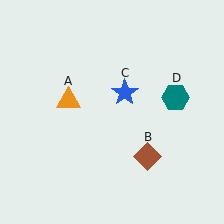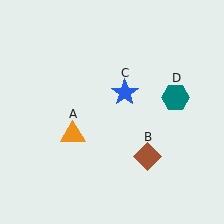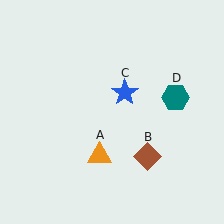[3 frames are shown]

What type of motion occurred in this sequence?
The orange triangle (object A) rotated counterclockwise around the center of the scene.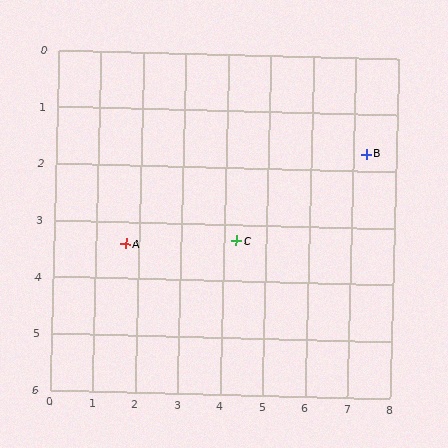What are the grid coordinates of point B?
Point B is at approximately (7.3, 1.7).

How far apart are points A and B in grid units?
Points A and B are about 5.9 grid units apart.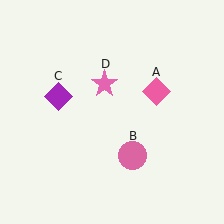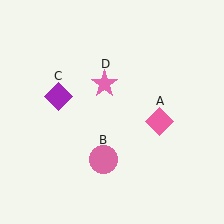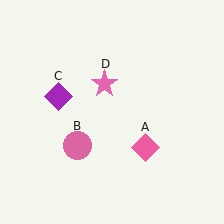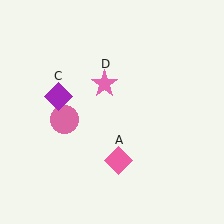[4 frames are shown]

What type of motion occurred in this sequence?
The pink diamond (object A), pink circle (object B) rotated clockwise around the center of the scene.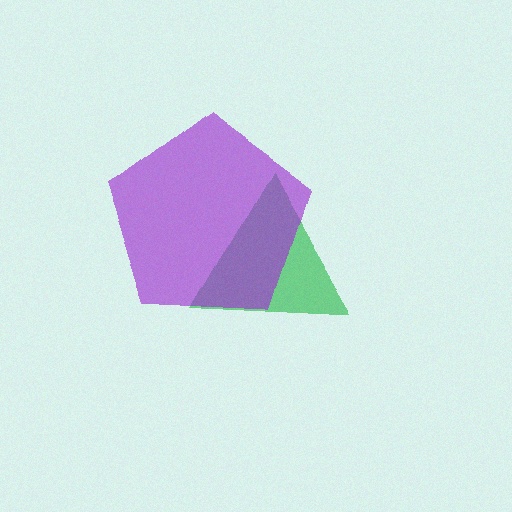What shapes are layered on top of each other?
The layered shapes are: a green triangle, a purple pentagon.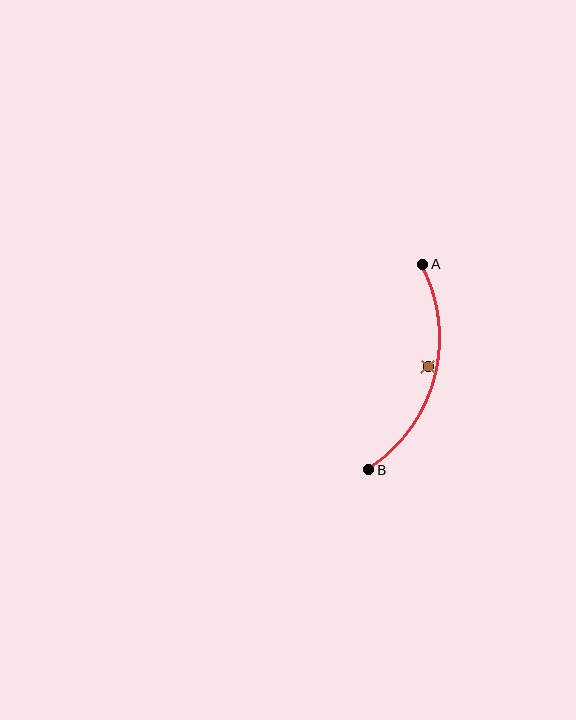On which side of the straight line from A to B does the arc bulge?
The arc bulges to the right of the straight line connecting A and B.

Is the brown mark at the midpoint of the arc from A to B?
No — the brown mark does not lie on the arc at all. It sits slightly inside the curve.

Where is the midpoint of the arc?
The arc midpoint is the point on the curve farthest from the straight line joining A and B. It sits to the right of that line.